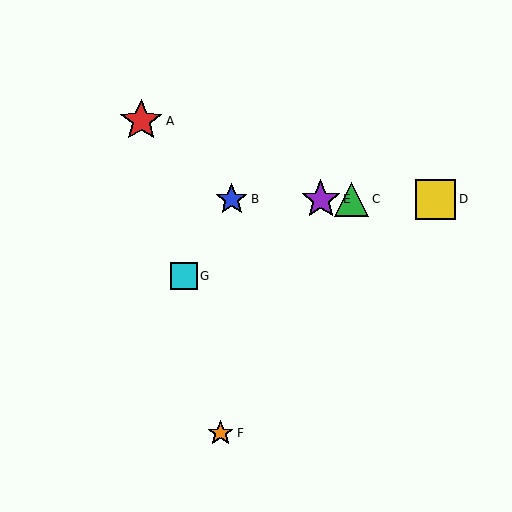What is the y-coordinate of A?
Object A is at y≈121.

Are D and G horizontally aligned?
No, D is at y≈199 and G is at y≈276.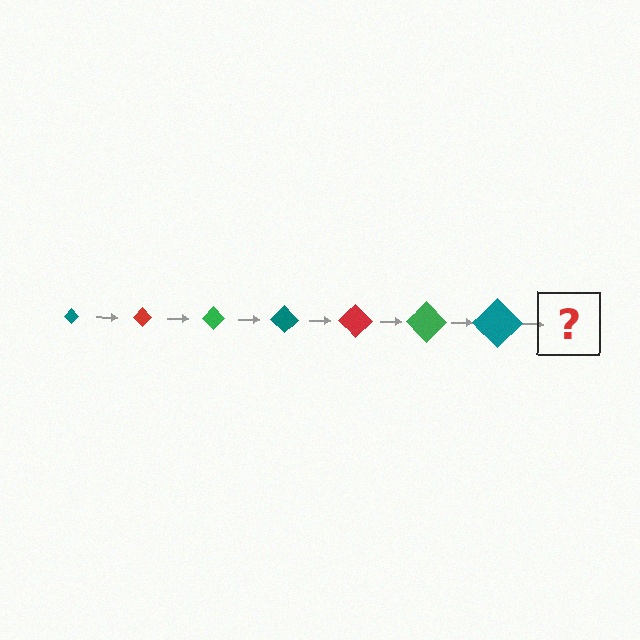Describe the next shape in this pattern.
It should be a red diamond, larger than the previous one.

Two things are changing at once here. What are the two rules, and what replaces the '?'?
The two rules are that the diamond grows larger each step and the color cycles through teal, red, and green. The '?' should be a red diamond, larger than the previous one.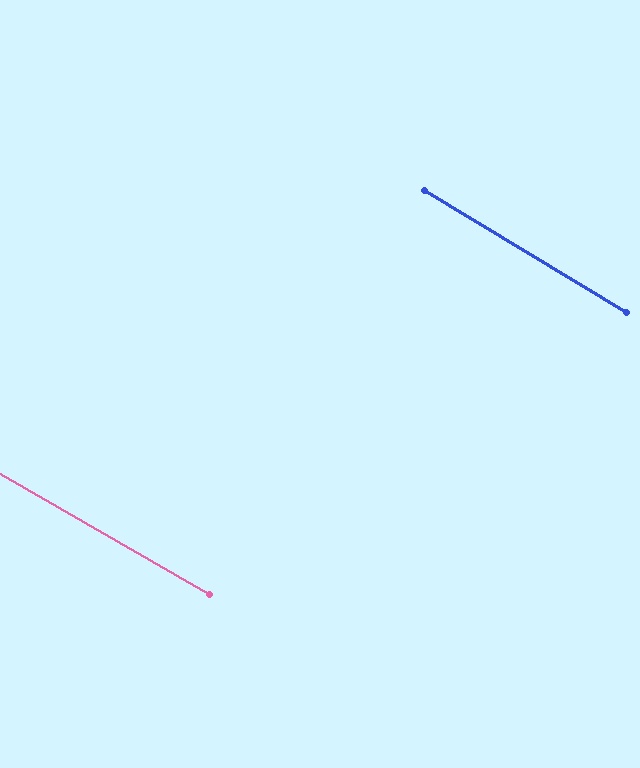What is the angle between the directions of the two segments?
Approximately 1 degree.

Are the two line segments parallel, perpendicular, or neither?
Parallel — their directions differ by only 1.2°.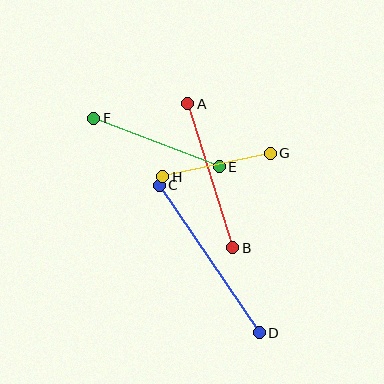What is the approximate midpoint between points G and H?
The midpoint is at approximately (216, 165) pixels.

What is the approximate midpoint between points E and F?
The midpoint is at approximately (156, 143) pixels.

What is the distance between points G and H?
The distance is approximately 110 pixels.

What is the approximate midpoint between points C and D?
The midpoint is at approximately (209, 259) pixels.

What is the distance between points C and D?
The distance is approximately 178 pixels.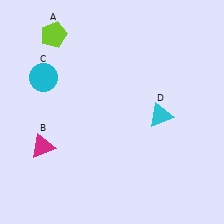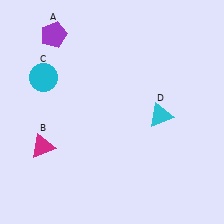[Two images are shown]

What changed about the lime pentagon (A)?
In Image 1, A is lime. In Image 2, it changed to purple.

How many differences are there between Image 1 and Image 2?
There is 1 difference between the two images.